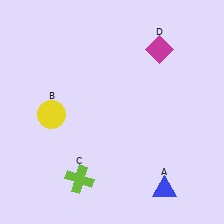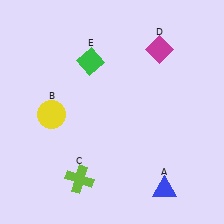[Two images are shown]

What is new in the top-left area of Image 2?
A green diamond (E) was added in the top-left area of Image 2.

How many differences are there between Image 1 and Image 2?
There is 1 difference between the two images.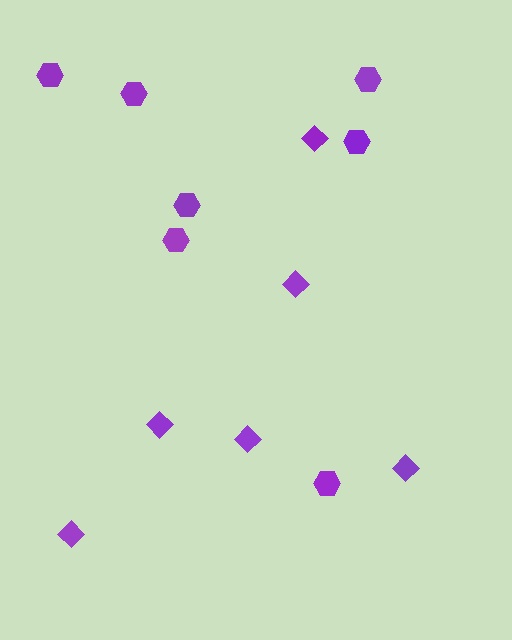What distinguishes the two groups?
There are 2 groups: one group of diamonds (6) and one group of hexagons (7).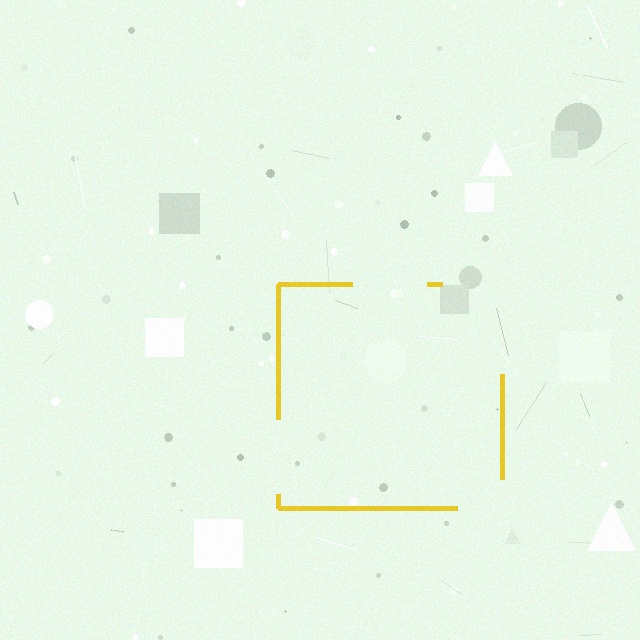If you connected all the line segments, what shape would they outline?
They would outline a square.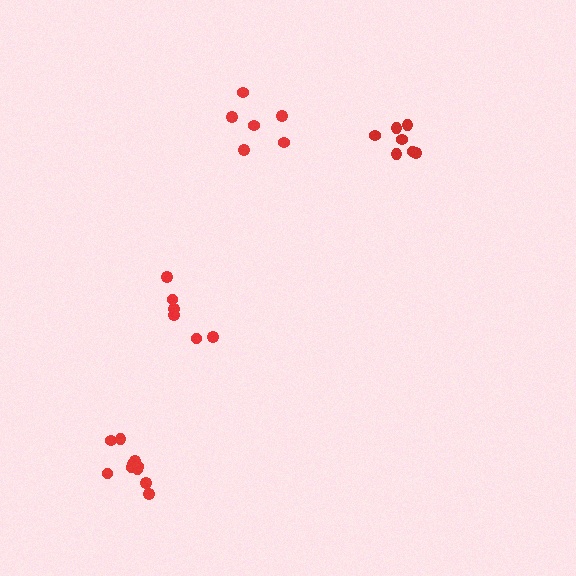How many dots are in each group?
Group 1: 7 dots, Group 2: 6 dots, Group 3: 6 dots, Group 4: 10 dots (29 total).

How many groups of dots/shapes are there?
There are 4 groups.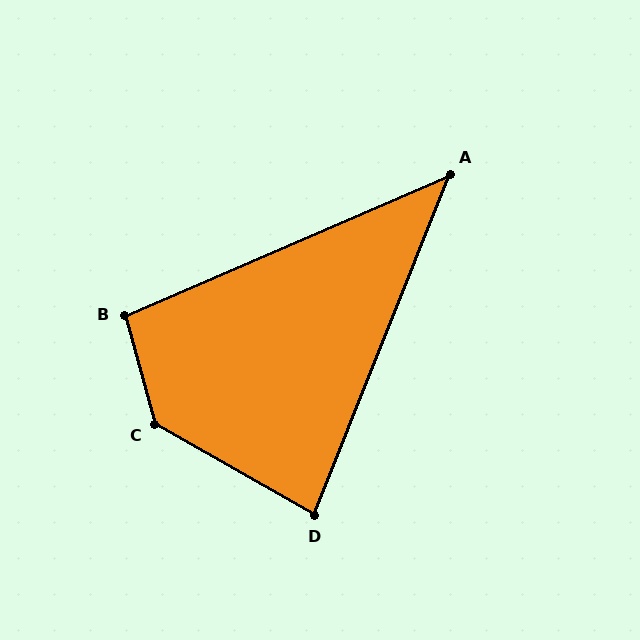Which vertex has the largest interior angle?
C, at approximately 135 degrees.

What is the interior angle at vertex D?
Approximately 82 degrees (acute).